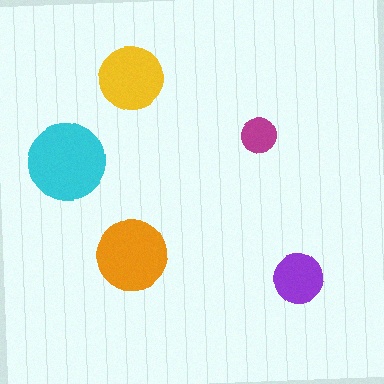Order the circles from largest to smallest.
the cyan one, the orange one, the yellow one, the purple one, the magenta one.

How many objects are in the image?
There are 5 objects in the image.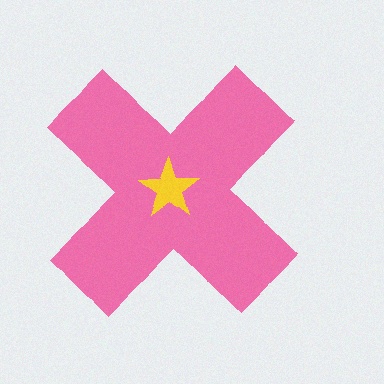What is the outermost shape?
The pink cross.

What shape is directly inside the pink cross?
The yellow star.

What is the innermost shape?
The yellow star.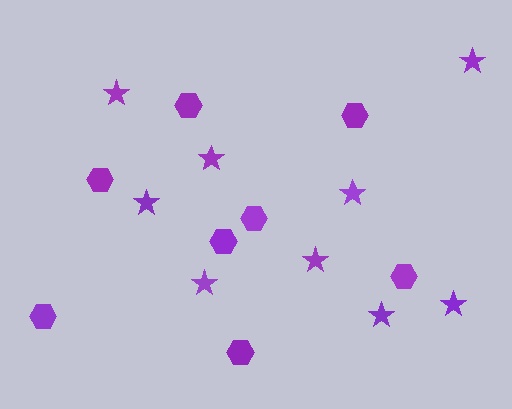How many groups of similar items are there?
There are 2 groups: one group of stars (9) and one group of hexagons (8).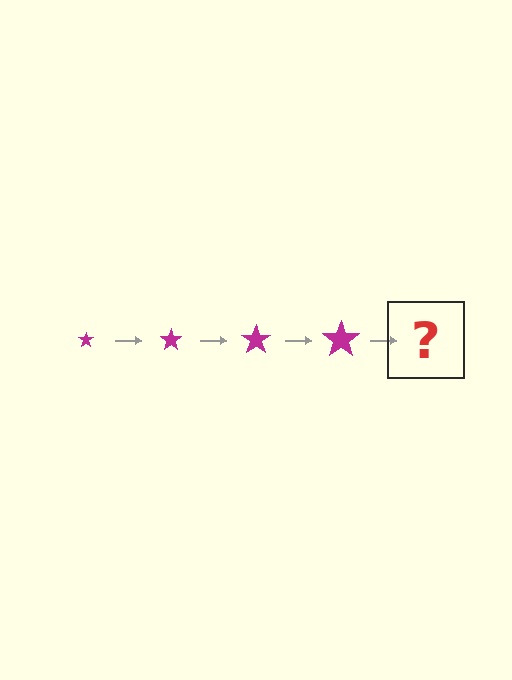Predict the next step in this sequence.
The next step is a magenta star, larger than the previous one.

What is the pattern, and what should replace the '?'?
The pattern is that the star gets progressively larger each step. The '?' should be a magenta star, larger than the previous one.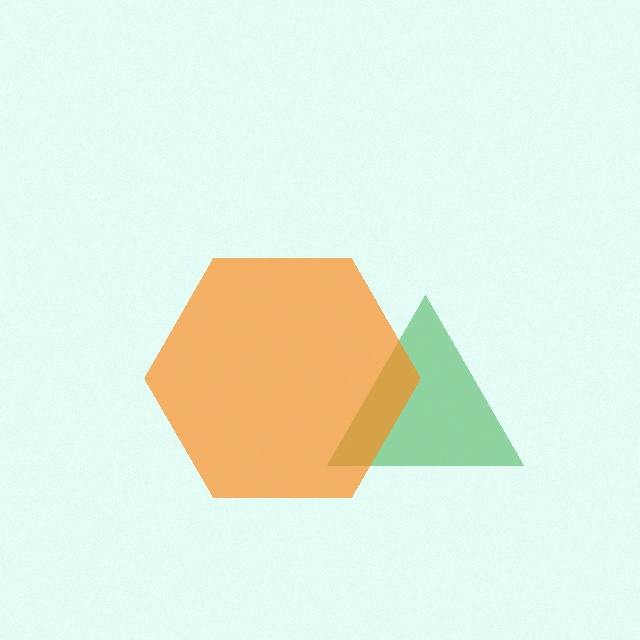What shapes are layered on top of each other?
The layered shapes are: a green triangle, an orange hexagon.